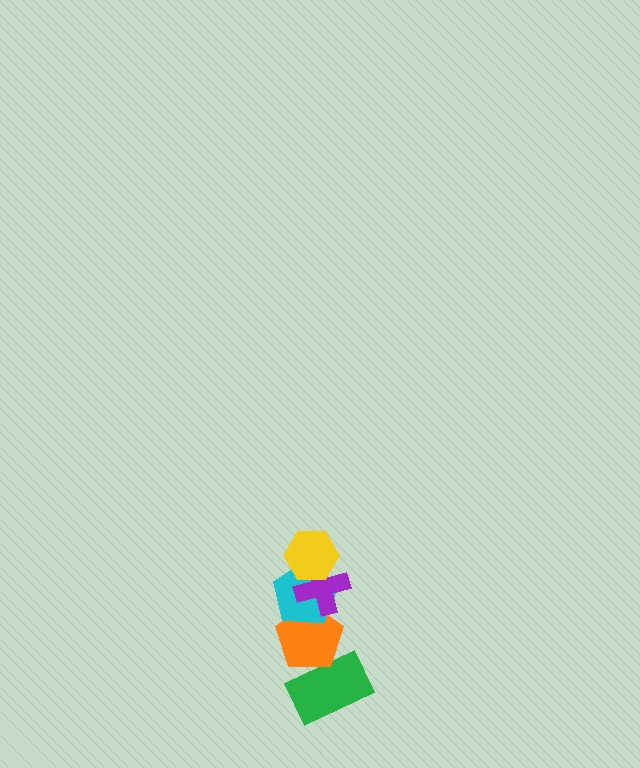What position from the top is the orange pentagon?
The orange pentagon is 4th from the top.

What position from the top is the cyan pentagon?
The cyan pentagon is 3rd from the top.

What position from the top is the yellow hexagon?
The yellow hexagon is 1st from the top.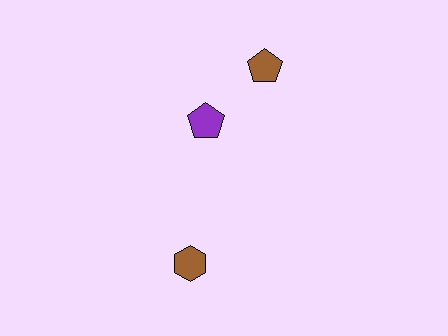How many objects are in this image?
There are 3 objects.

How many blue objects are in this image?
There are no blue objects.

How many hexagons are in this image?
There is 1 hexagon.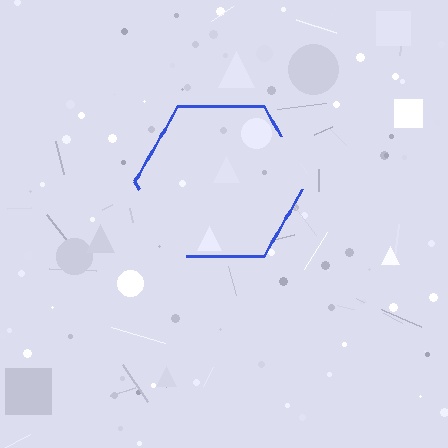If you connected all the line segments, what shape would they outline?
They would outline a hexagon.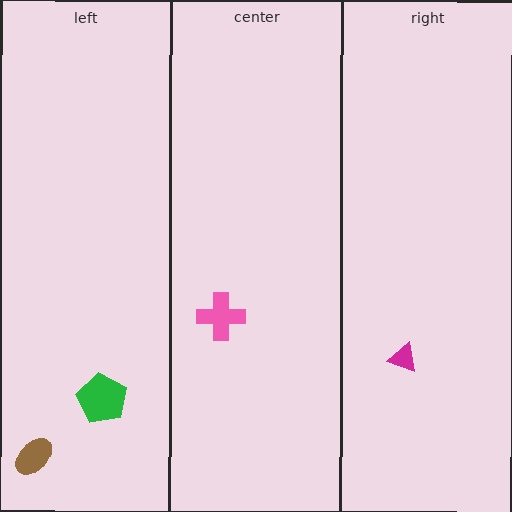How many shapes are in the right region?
1.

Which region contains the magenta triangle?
The right region.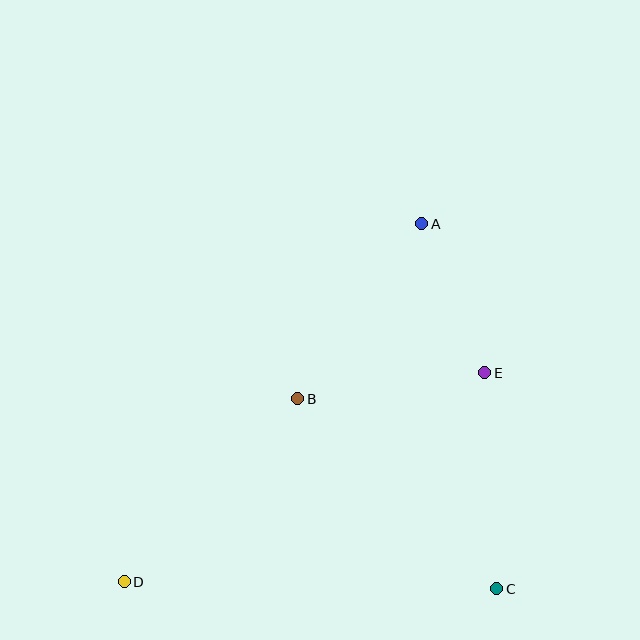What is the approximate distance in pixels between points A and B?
The distance between A and B is approximately 215 pixels.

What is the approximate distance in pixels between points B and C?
The distance between B and C is approximately 275 pixels.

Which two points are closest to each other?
Points A and E are closest to each other.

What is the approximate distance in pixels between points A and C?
The distance between A and C is approximately 373 pixels.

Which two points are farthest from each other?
Points A and D are farthest from each other.